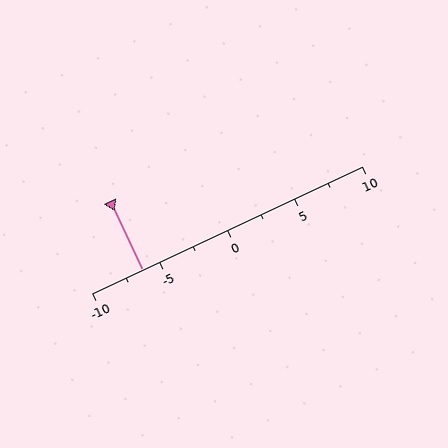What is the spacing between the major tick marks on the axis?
The major ticks are spaced 5 apart.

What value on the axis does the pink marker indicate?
The marker indicates approximately -6.2.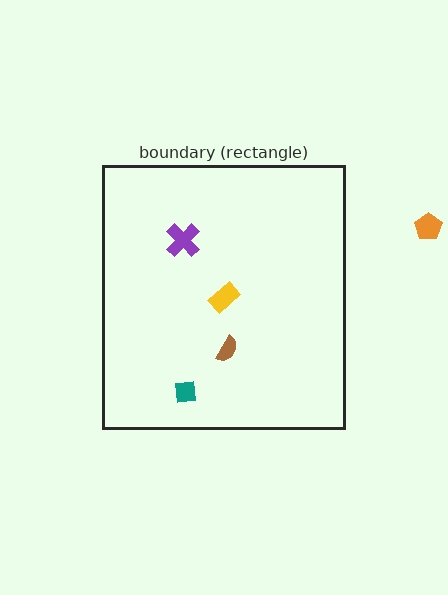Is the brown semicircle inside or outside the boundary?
Inside.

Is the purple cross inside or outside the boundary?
Inside.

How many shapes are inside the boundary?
4 inside, 1 outside.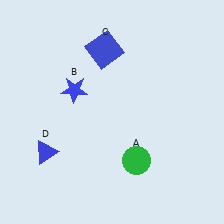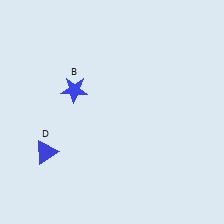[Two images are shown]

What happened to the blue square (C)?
The blue square (C) was removed in Image 2. It was in the top-left area of Image 1.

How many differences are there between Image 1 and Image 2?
There are 2 differences between the two images.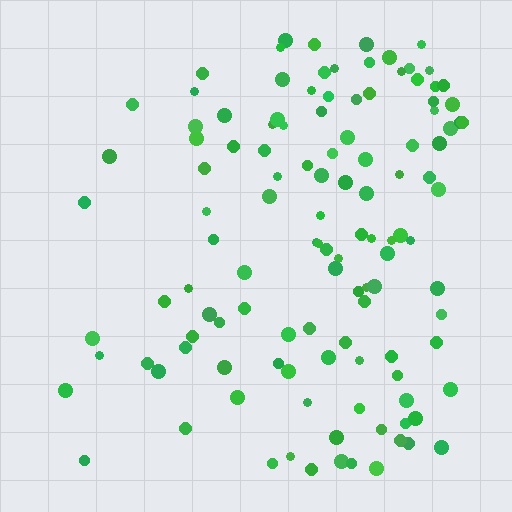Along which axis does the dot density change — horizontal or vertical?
Horizontal.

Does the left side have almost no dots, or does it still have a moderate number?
Still a moderate number, just noticeably fewer than the right.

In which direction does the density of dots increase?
From left to right, with the right side densest.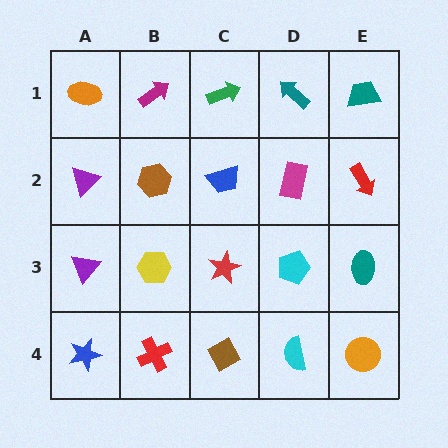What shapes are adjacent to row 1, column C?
A blue trapezoid (row 2, column C), a magenta arrow (row 1, column B), a teal arrow (row 1, column D).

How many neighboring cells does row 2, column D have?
4.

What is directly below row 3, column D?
A cyan semicircle.